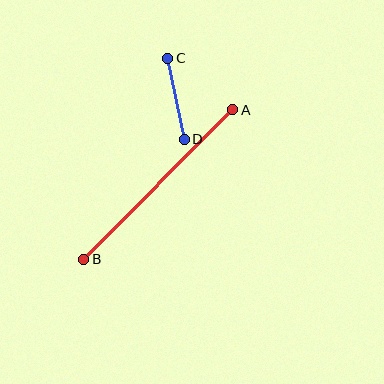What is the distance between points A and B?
The distance is approximately 211 pixels.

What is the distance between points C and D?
The distance is approximately 83 pixels.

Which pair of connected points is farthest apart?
Points A and B are farthest apart.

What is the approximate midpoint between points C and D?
The midpoint is at approximately (176, 99) pixels.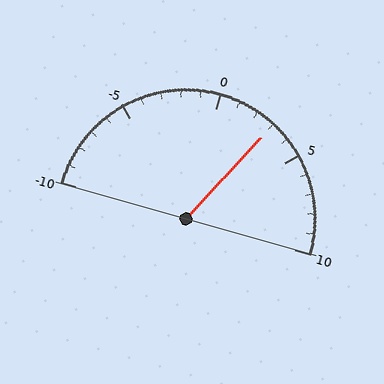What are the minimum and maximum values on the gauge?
The gauge ranges from -10 to 10.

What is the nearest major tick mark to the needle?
The nearest major tick mark is 5.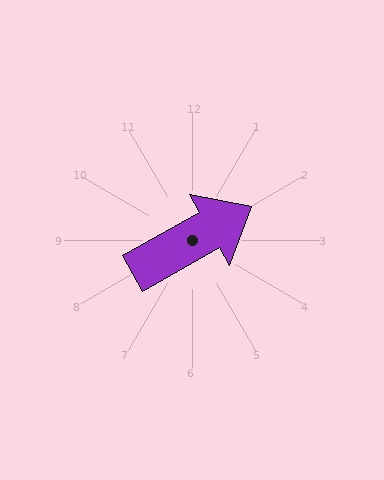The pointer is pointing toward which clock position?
Roughly 2 o'clock.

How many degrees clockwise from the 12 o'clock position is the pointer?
Approximately 61 degrees.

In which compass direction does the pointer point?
Northeast.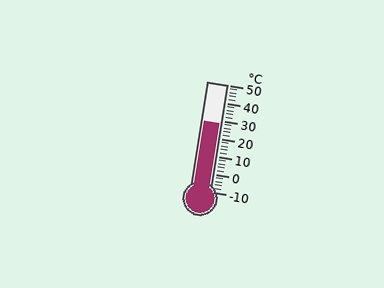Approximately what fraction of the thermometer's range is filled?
The thermometer is filled to approximately 65% of its range.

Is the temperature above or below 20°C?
The temperature is above 20°C.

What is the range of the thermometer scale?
The thermometer scale ranges from -10°C to 50°C.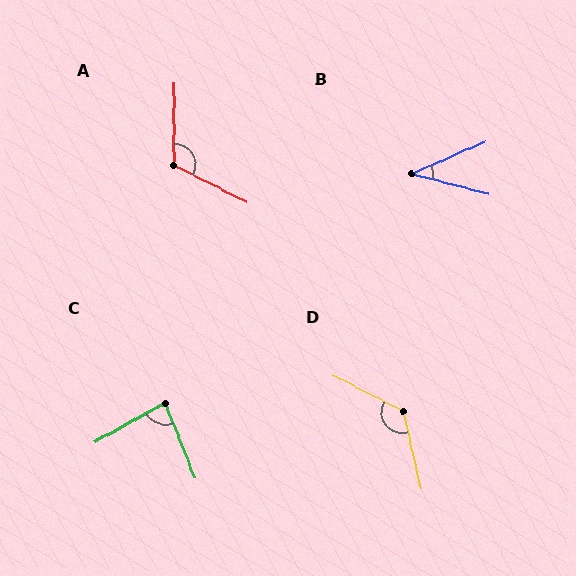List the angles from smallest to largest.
B (39°), C (82°), A (117°), D (130°).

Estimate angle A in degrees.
Approximately 117 degrees.